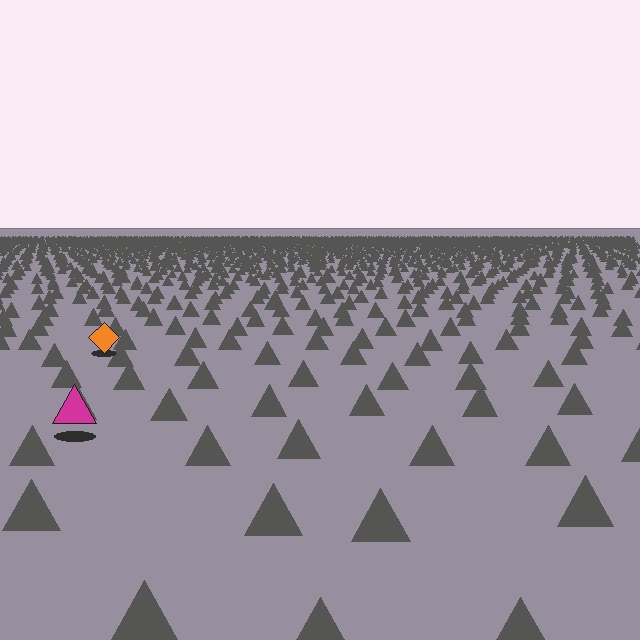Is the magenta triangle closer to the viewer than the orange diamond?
Yes. The magenta triangle is closer — you can tell from the texture gradient: the ground texture is coarser near it.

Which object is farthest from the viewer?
The orange diamond is farthest from the viewer. It appears smaller and the ground texture around it is denser.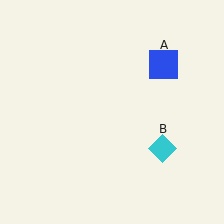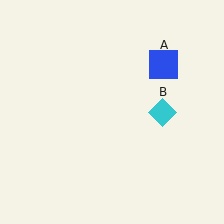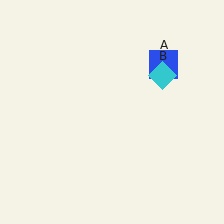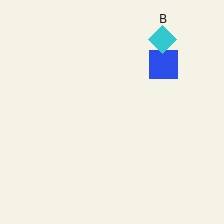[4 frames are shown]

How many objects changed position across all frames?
1 object changed position: cyan diamond (object B).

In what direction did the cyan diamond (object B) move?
The cyan diamond (object B) moved up.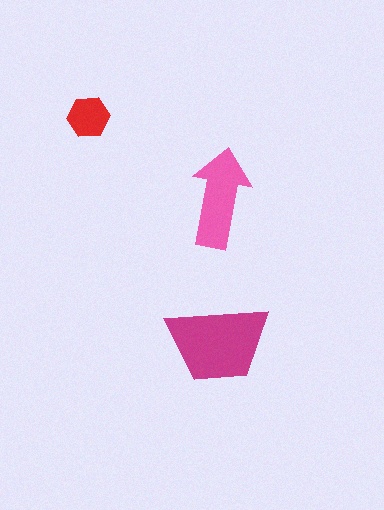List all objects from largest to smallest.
The magenta trapezoid, the pink arrow, the red hexagon.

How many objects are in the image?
There are 3 objects in the image.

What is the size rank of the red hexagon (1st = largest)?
3rd.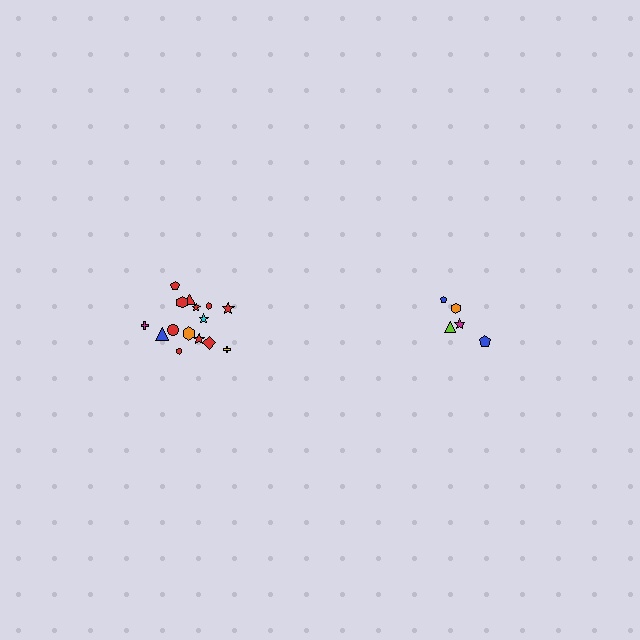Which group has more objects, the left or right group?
The left group.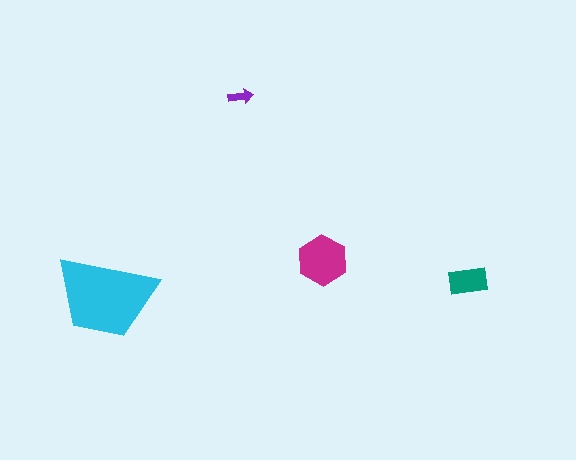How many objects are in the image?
There are 4 objects in the image.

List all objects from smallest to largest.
The purple arrow, the teal rectangle, the magenta hexagon, the cyan trapezoid.